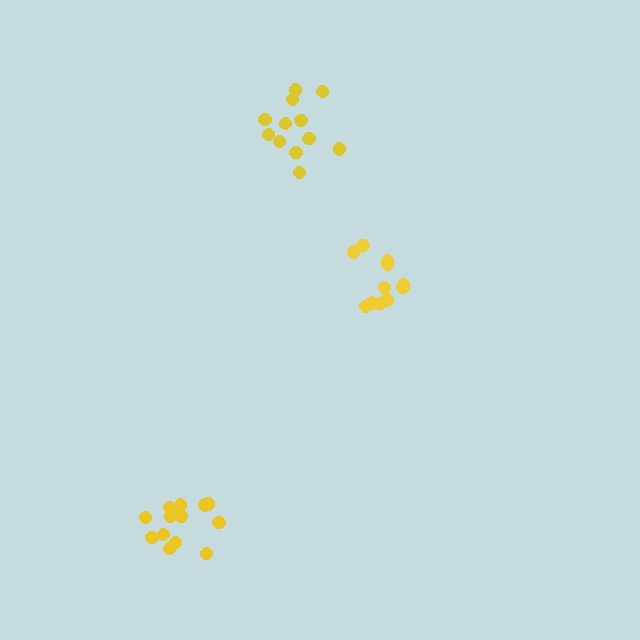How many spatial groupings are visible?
There are 3 spatial groupings.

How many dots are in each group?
Group 1: 12 dots, Group 2: 14 dots, Group 3: 11 dots (37 total).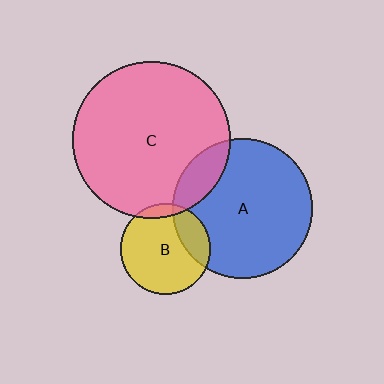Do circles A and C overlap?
Yes.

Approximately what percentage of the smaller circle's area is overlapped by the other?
Approximately 15%.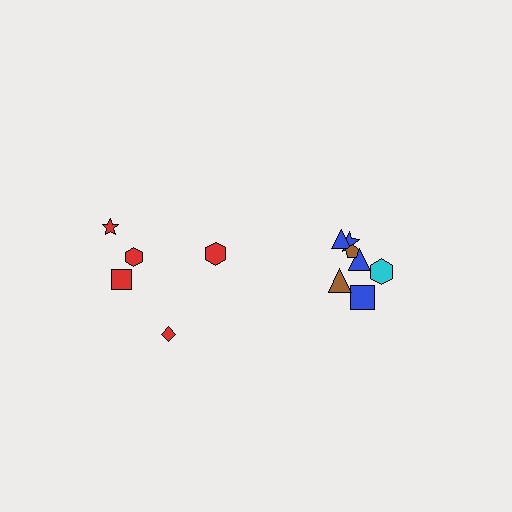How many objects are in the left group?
There are 5 objects.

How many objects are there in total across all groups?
There are 12 objects.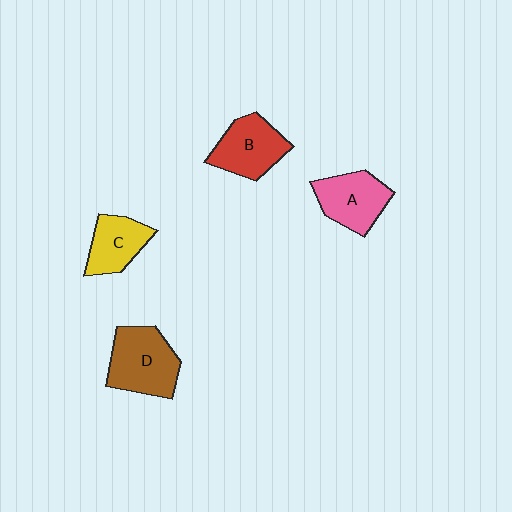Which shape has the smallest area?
Shape C (yellow).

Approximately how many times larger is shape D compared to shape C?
Approximately 1.4 times.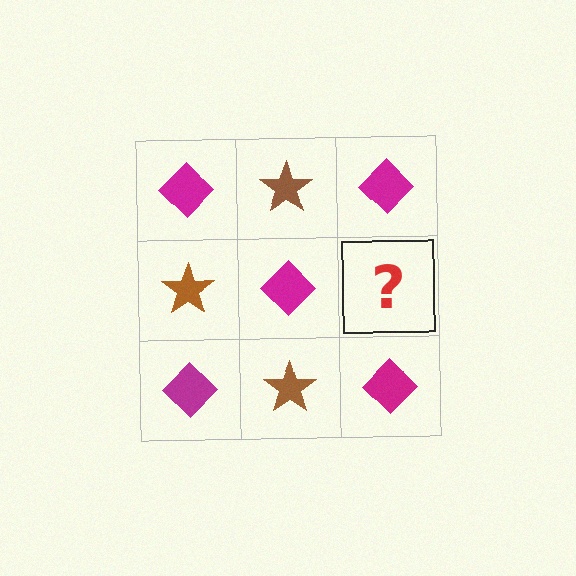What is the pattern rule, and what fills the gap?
The rule is that it alternates magenta diamond and brown star in a checkerboard pattern. The gap should be filled with a brown star.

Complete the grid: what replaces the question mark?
The question mark should be replaced with a brown star.